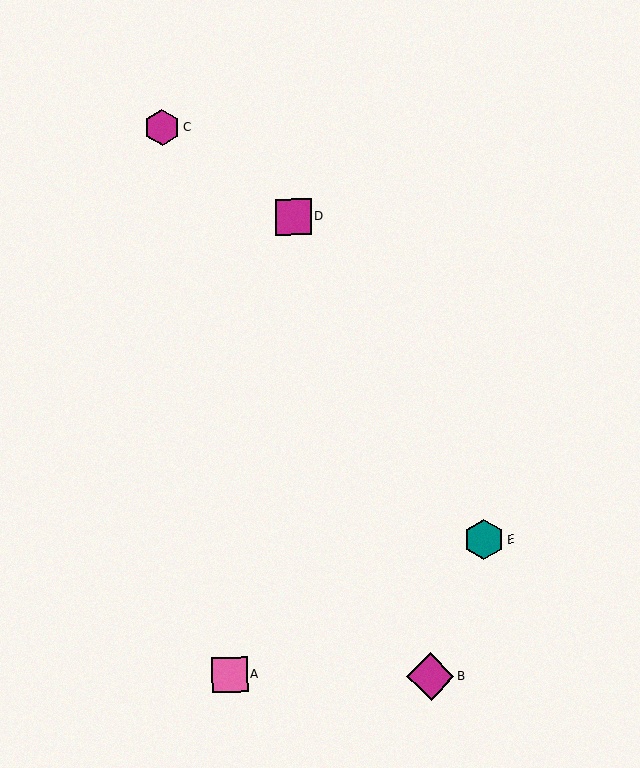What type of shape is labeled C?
Shape C is a magenta hexagon.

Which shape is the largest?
The magenta diamond (labeled B) is the largest.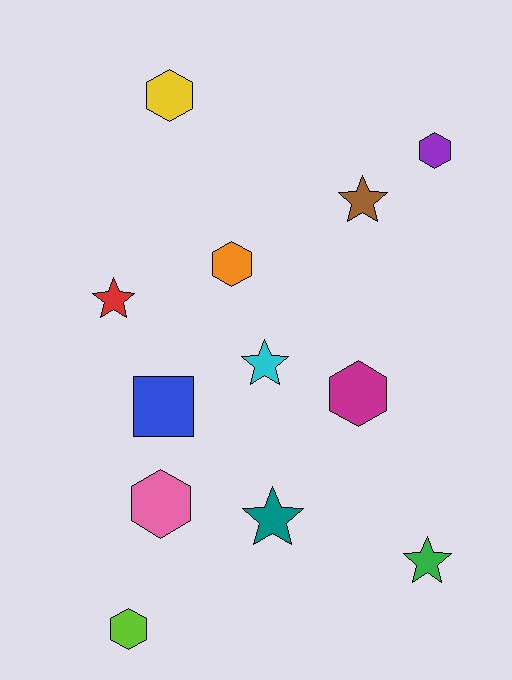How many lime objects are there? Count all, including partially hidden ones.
There is 1 lime object.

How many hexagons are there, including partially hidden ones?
There are 6 hexagons.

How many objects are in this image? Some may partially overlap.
There are 12 objects.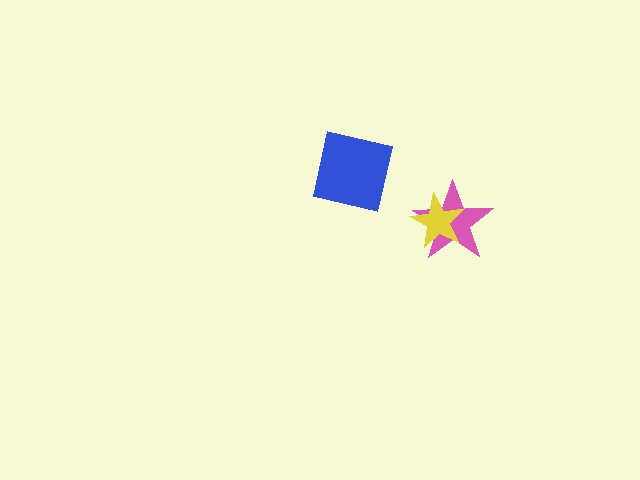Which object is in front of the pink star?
The yellow star is in front of the pink star.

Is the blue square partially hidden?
No, no other shape covers it.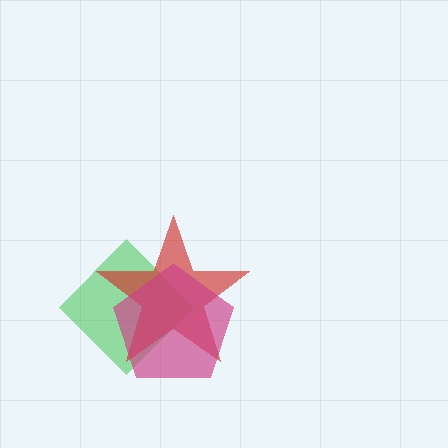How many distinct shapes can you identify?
There are 3 distinct shapes: a green diamond, a red star, a magenta pentagon.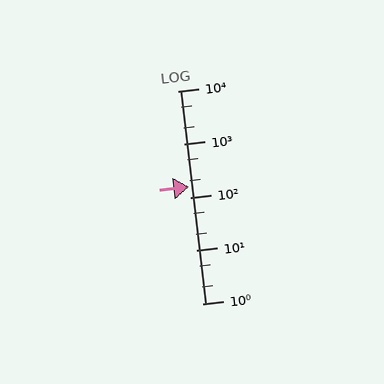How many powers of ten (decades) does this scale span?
The scale spans 4 decades, from 1 to 10000.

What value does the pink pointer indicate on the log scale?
The pointer indicates approximately 160.